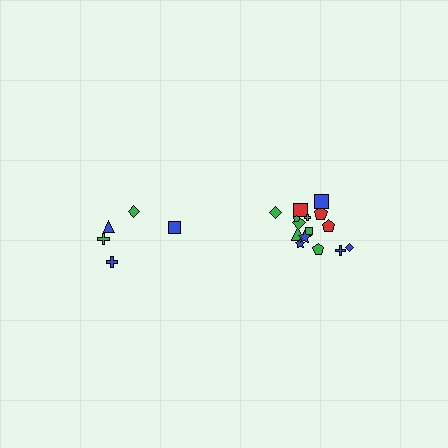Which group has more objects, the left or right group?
The right group.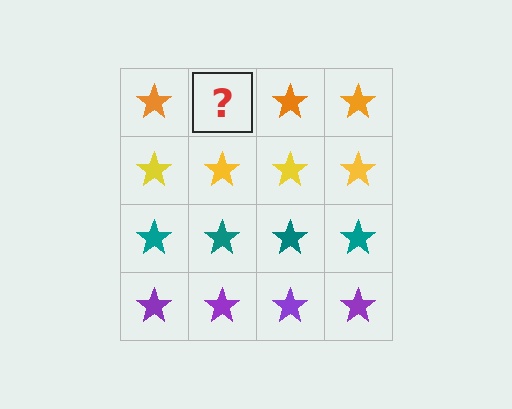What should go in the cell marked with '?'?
The missing cell should contain an orange star.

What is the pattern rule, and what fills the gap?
The rule is that each row has a consistent color. The gap should be filled with an orange star.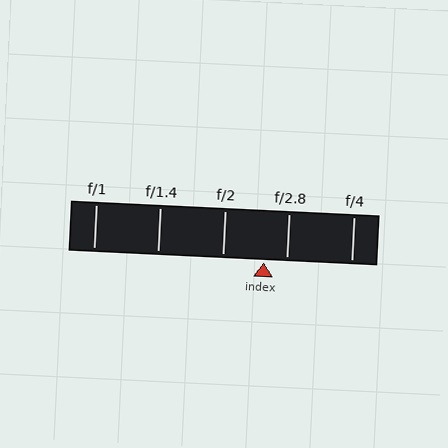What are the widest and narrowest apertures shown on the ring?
The widest aperture shown is f/1 and the narrowest is f/4.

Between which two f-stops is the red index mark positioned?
The index mark is between f/2 and f/2.8.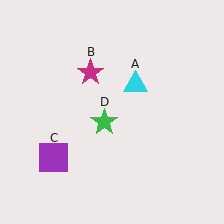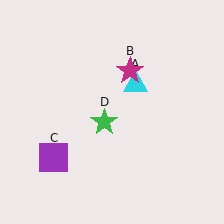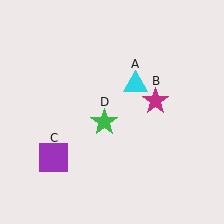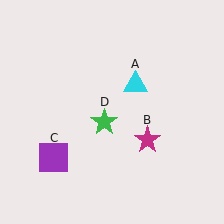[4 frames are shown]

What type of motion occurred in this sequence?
The magenta star (object B) rotated clockwise around the center of the scene.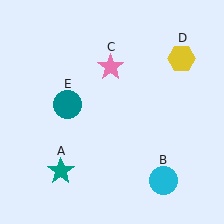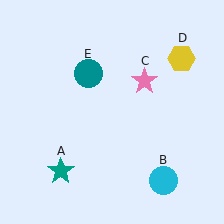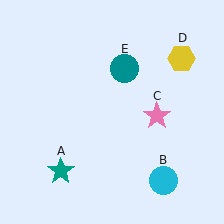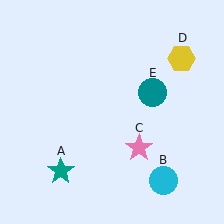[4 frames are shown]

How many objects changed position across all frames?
2 objects changed position: pink star (object C), teal circle (object E).